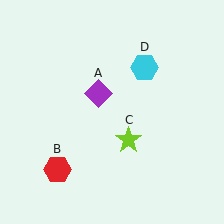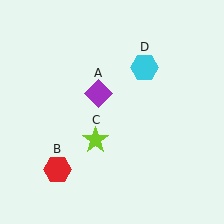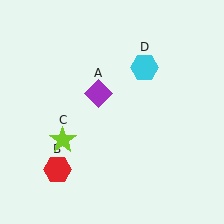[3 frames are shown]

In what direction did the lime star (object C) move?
The lime star (object C) moved left.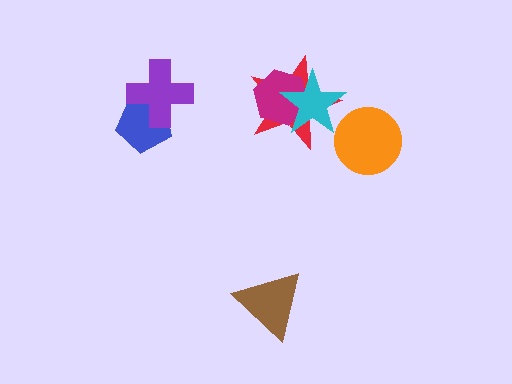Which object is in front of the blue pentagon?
The purple cross is in front of the blue pentagon.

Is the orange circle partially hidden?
No, no other shape covers it.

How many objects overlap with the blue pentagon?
1 object overlaps with the blue pentagon.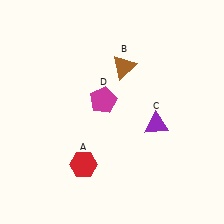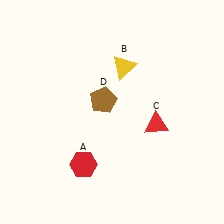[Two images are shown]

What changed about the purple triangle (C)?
In Image 1, C is purple. In Image 2, it changed to red.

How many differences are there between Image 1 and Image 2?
There are 3 differences between the two images.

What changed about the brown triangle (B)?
In Image 1, B is brown. In Image 2, it changed to yellow.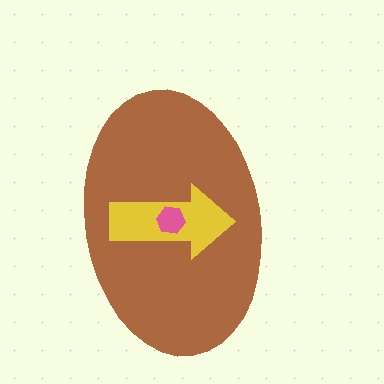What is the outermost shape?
The brown ellipse.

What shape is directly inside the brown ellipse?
The yellow arrow.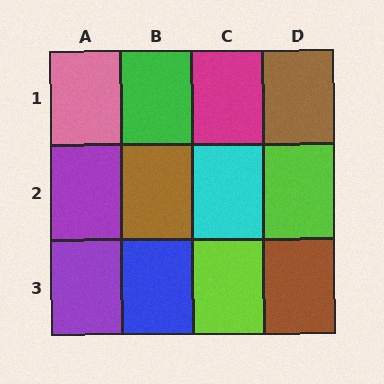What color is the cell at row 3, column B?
Blue.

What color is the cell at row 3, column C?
Lime.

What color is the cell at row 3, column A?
Purple.